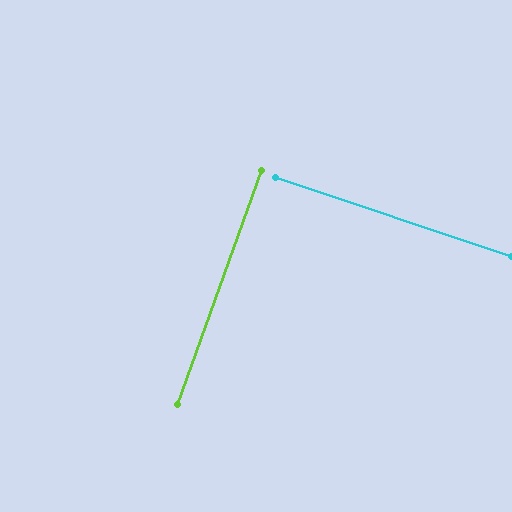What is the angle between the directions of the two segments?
Approximately 89 degrees.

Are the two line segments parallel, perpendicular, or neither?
Perpendicular — they meet at approximately 89°.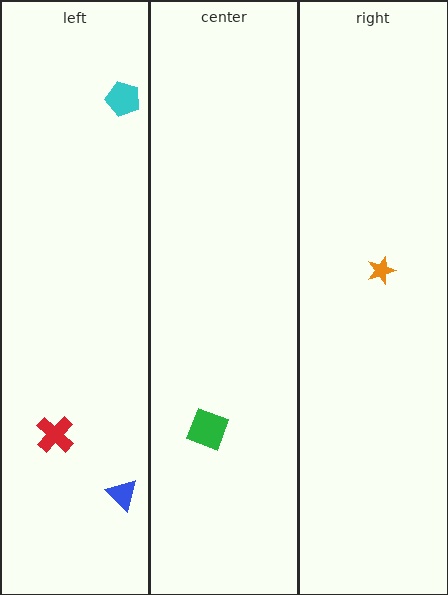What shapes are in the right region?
The orange star.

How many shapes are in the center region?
1.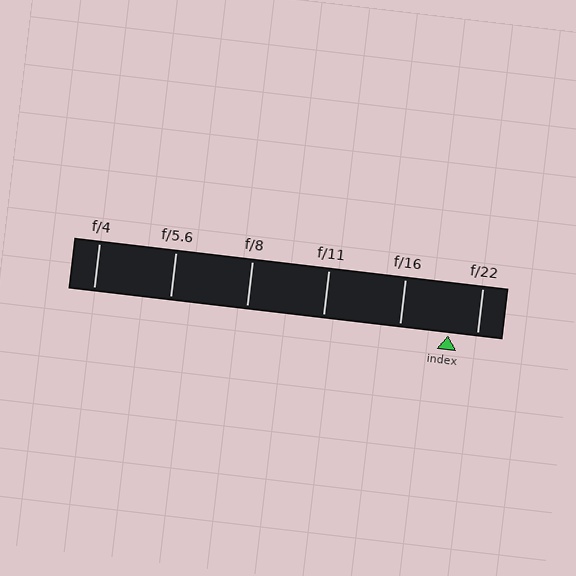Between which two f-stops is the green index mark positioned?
The index mark is between f/16 and f/22.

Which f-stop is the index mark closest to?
The index mark is closest to f/22.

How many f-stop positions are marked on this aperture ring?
There are 6 f-stop positions marked.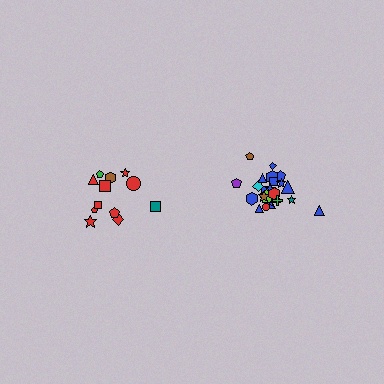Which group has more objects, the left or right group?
The right group.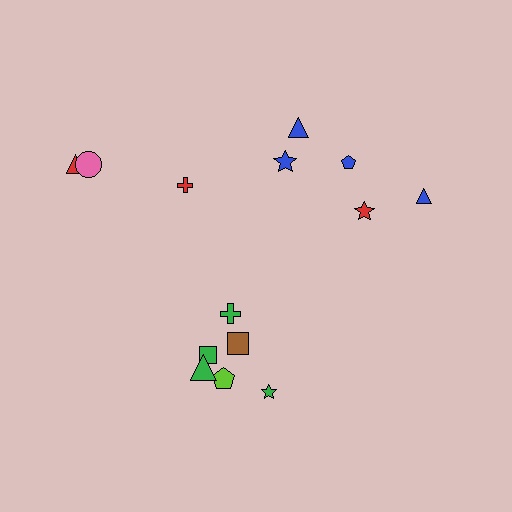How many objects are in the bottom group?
There are 6 objects.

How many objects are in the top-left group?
There are 3 objects.